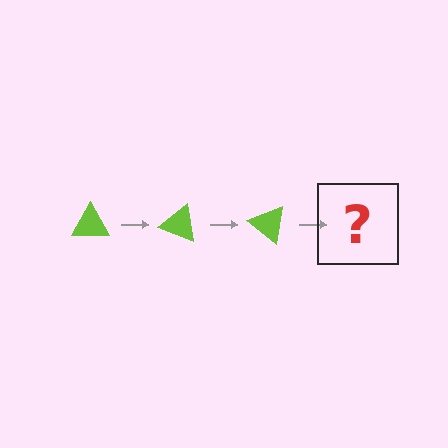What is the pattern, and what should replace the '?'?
The pattern is that the triangle rotates 20 degrees each step. The '?' should be a lime triangle rotated 60 degrees.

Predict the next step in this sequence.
The next step is a lime triangle rotated 60 degrees.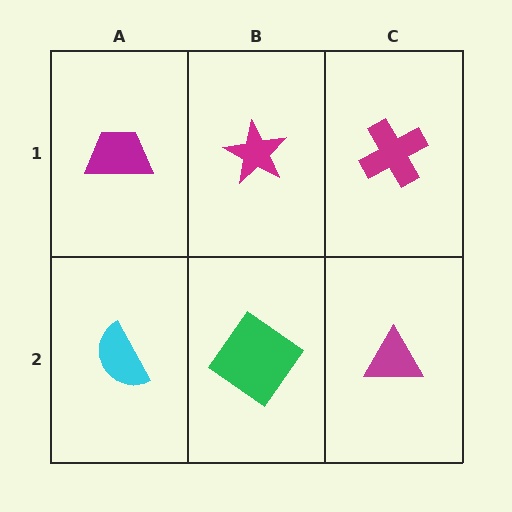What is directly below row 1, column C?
A magenta triangle.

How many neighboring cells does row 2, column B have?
3.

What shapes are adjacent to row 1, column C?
A magenta triangle (row 2, column C), a magenta star (row 1, column B).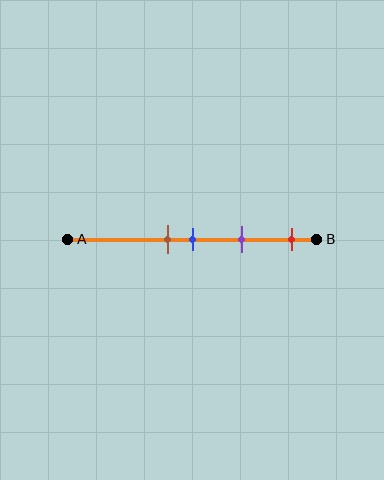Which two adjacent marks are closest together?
The brown and blue marks are the closest adjacent pair.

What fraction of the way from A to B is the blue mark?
The blue mark is approximately 50% (0.5) of the way from A to B.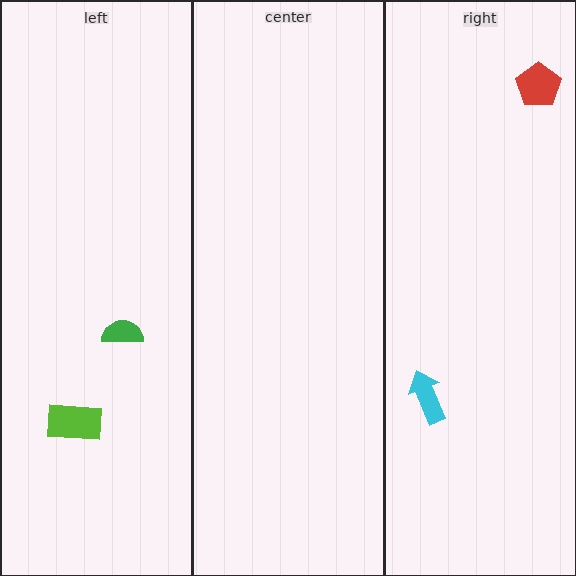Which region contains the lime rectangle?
The left region.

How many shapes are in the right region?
2.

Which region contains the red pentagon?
The right region.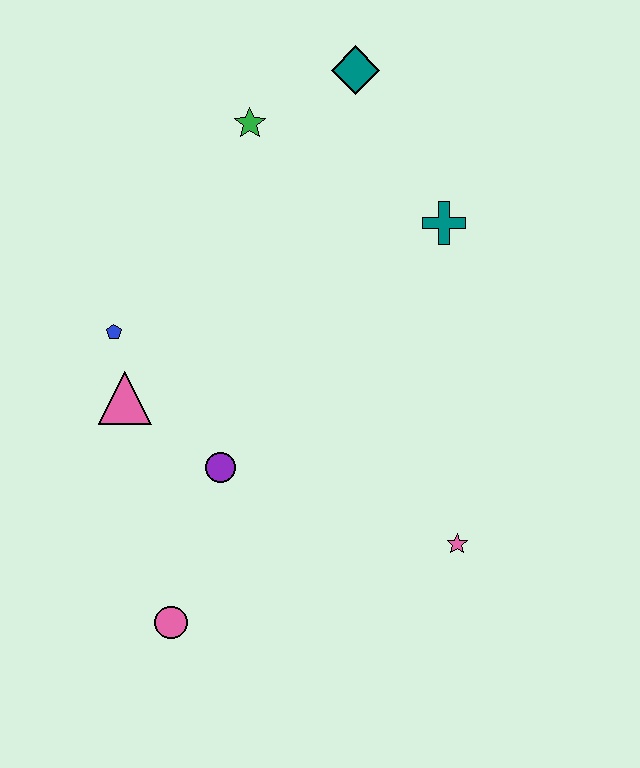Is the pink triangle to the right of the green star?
No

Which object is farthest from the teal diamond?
The pink circle is farthest from the teal diamond.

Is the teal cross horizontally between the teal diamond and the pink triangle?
No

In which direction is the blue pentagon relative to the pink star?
The blue pentagon is to the left of the pink star.